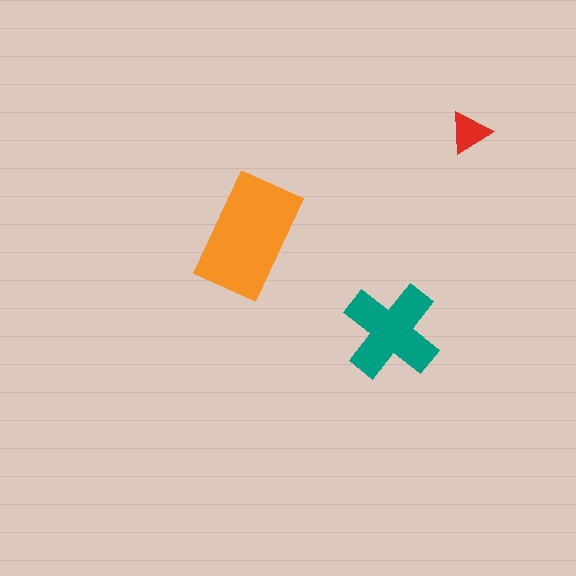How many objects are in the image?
There are 3 objects in the image.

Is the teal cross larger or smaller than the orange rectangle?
Smaller.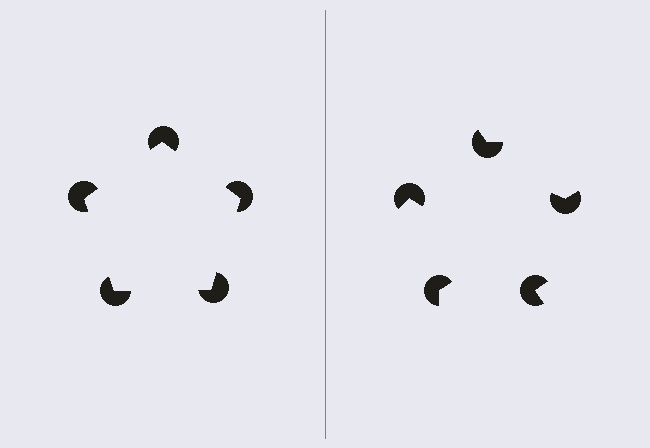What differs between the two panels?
The pac-man discs are positioned identically on both sides; only the wedge orientations differ. On the left they align to a pentagon; on the right they are misaligned.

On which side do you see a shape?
An illusory pentagon appears on the left side. On the right side the wedge cuts are rotated, so no coherent shape forms.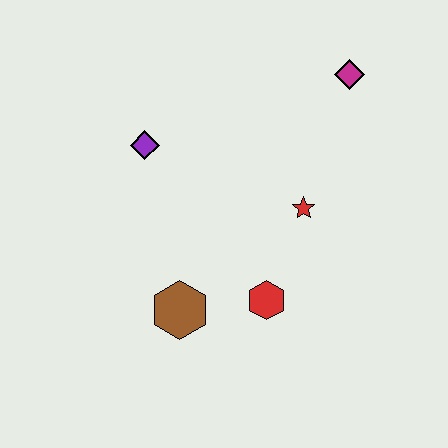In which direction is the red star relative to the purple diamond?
The red star is to the right of the purple diamond.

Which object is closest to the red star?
The red hexagon is closest to the red star.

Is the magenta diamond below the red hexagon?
No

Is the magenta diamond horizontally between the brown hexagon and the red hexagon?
No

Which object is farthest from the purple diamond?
The magenta diamond is farthest from the purple diamond.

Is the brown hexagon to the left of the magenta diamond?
Yes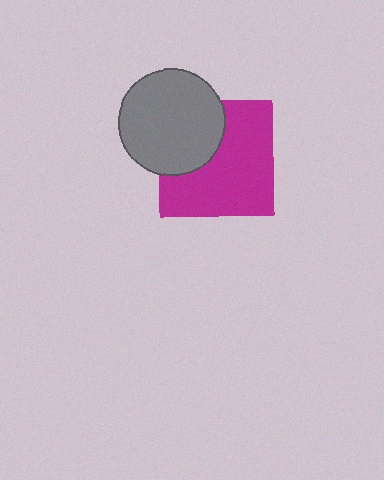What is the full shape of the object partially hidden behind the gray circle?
The partially hidden object is a magenta square.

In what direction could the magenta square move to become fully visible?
The magenta square could move toward the lower-right. That would shift it out from behind the gray circle entirely.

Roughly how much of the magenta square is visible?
Most of it is visible (roughly 67%).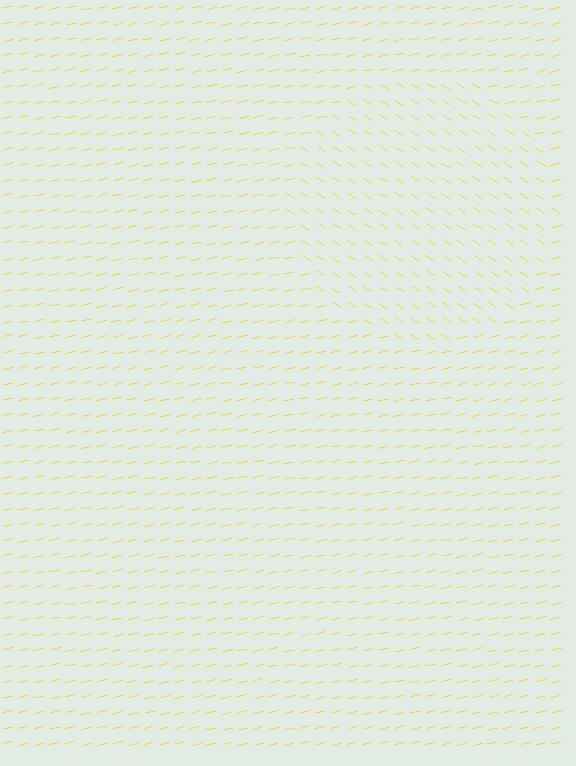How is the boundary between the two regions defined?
The boundary is defined purely by a change in line orientation (approximately 45 degrees difference). All lines are the same color and thickness.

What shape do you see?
I see a circle.